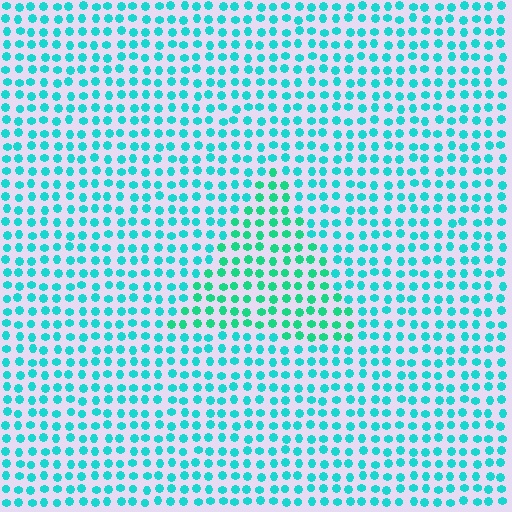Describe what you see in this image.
The image is filled with small cyan elements in a uniform arrangement. A triangle-shaped region is visible where the elements are tinted to a slightly different hue, forming a subtle color boundary.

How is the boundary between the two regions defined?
The boundary is defined purely by a slight shift in hue (about 24 degrees). Spacing, size, and orientation are identical on both sides.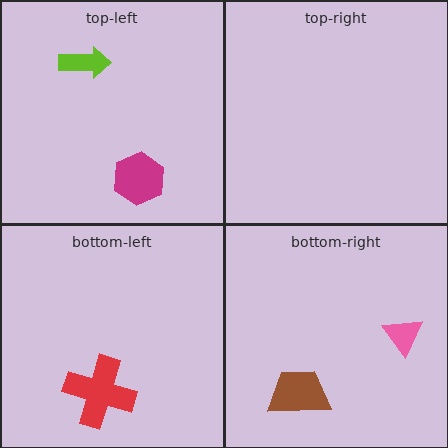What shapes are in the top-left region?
The magenta hexagon, the lime arrow.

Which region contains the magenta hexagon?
The top-left region.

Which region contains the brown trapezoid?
The bottom-right region.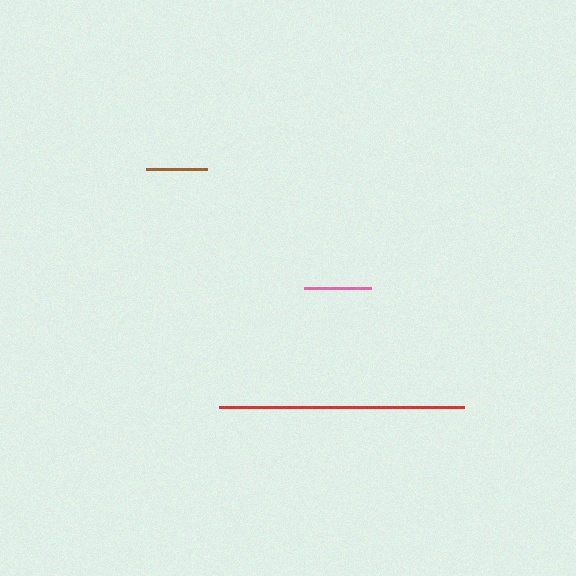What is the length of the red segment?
The red segment is approximately 245 pixels long.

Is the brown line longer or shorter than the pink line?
The pink line is longer than the brown line.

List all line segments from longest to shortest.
From longest to shortest: red, pink, brown.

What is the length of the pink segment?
The pink segment is approximately 67 pixels long.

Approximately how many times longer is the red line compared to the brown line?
The red line is approximately 4.1 times the length of the brown line.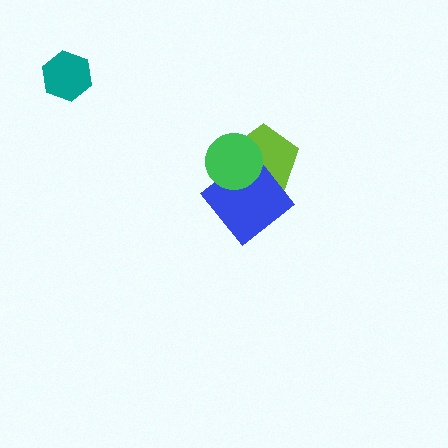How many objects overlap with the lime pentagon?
2 objects overlap with the lime pentagon.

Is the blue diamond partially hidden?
Yes, it is partially covered by another shape.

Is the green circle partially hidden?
No, no other shape covers it.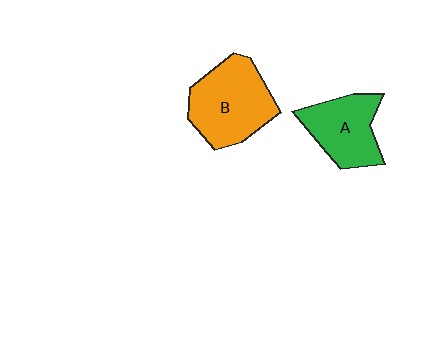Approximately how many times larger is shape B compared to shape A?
Approximately 1.3 times.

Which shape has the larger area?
Shape B (orange).